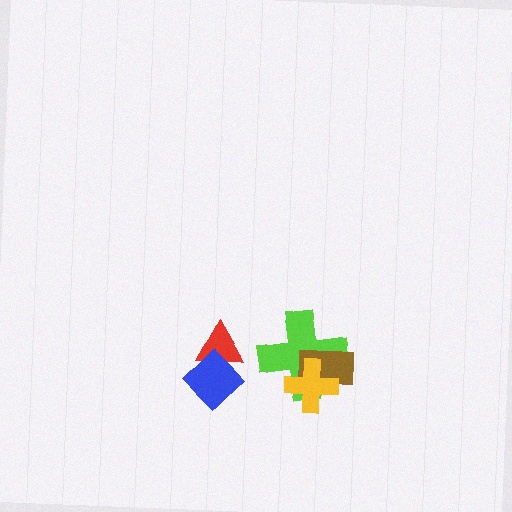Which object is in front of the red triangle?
The blue diamond is in front of the red triangle.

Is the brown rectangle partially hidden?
Yes, it is partially covered by another shape.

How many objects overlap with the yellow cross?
2 objects overlap with the yellow cross.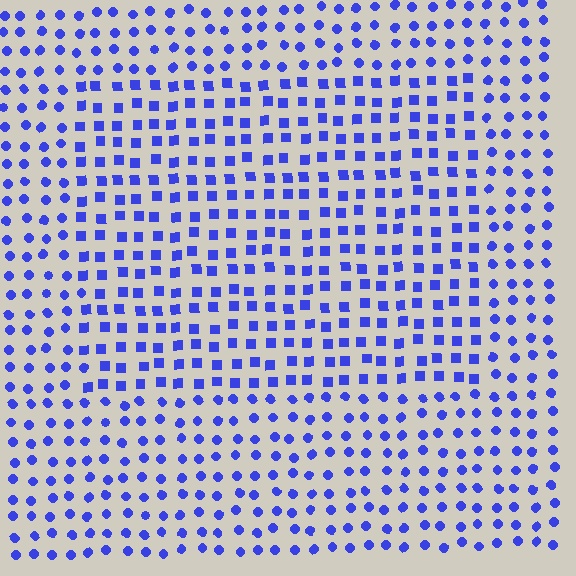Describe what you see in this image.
The image is filled with small blue elements arranged in a uniform grid. A rectangle-shaped region contains squares, while the surrounding area contains circles. The boundary is defined purely by the change in element shape.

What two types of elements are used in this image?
The image uses squares inside the rectangle region and circles outside it.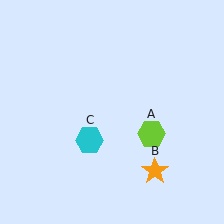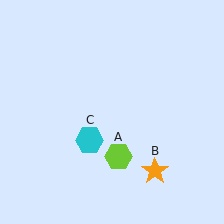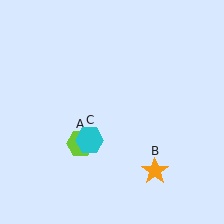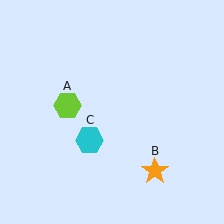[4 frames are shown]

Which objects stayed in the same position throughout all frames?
Orange star (object B) and cyan hexagon (object C) remained stationary.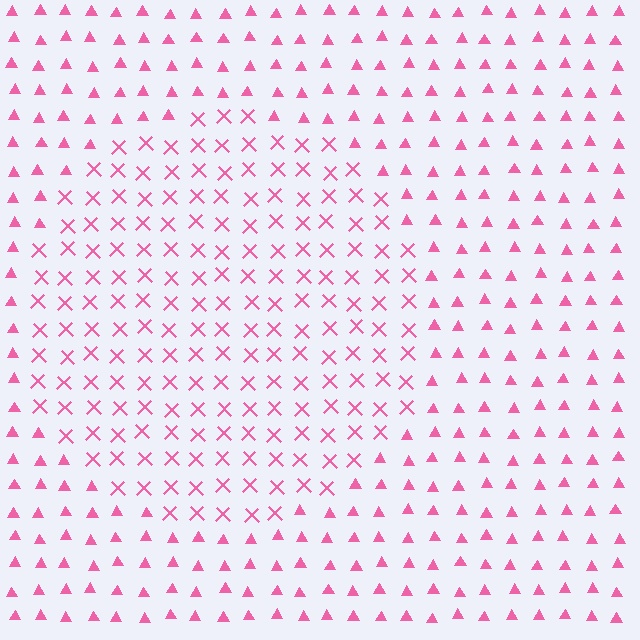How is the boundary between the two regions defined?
The boundary is defined by a change in element shape: X marks inside vs. triangles outside. All elements share the same color and spacing.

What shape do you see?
I see a circle.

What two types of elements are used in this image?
The image uses X marks inside the circle region and triangles outside it.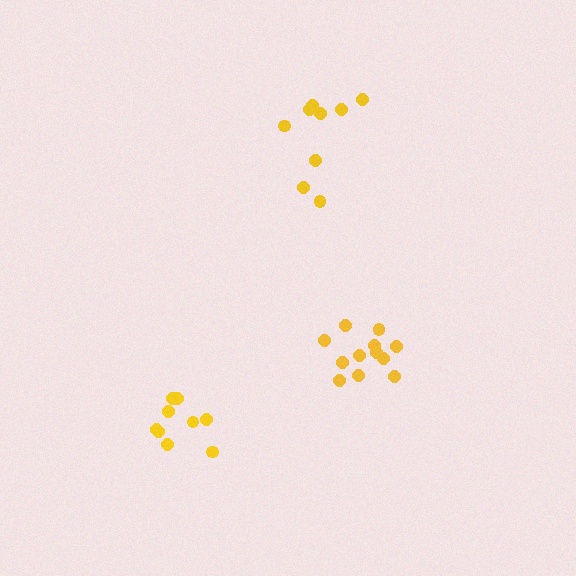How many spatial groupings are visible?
There are 3 spatial groupings.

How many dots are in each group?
Group 1: 12 dots, Group 2: 9 dots, Group 3: 9 dots (30 total).